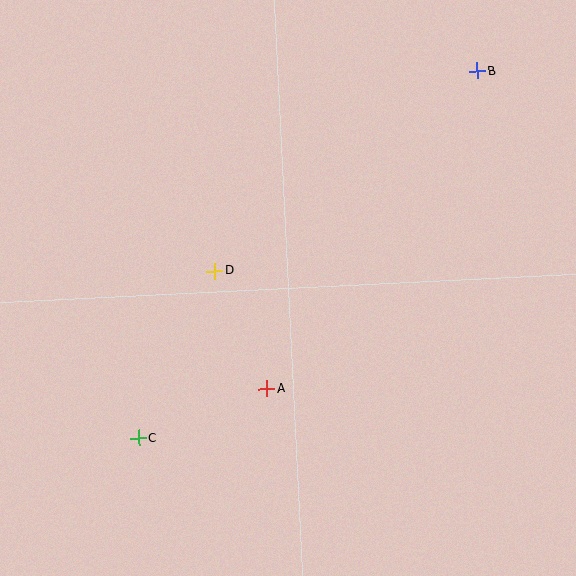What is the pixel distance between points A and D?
The distance between A and D is 129 pixels.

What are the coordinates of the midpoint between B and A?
The midpoint between B and A is at (372, 230).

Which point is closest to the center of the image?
Point D at (215, 271) is closest to the center.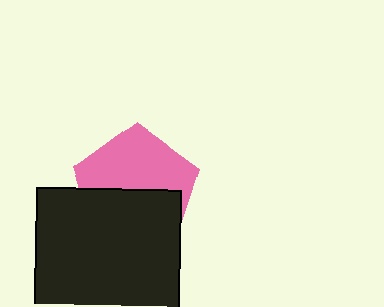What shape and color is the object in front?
The object in front is a black square.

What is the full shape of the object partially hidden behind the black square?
The partially hidden object is a pink pentagon.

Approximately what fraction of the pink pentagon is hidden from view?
Roughly 48% of the pink pentagon is hidden behind the black square.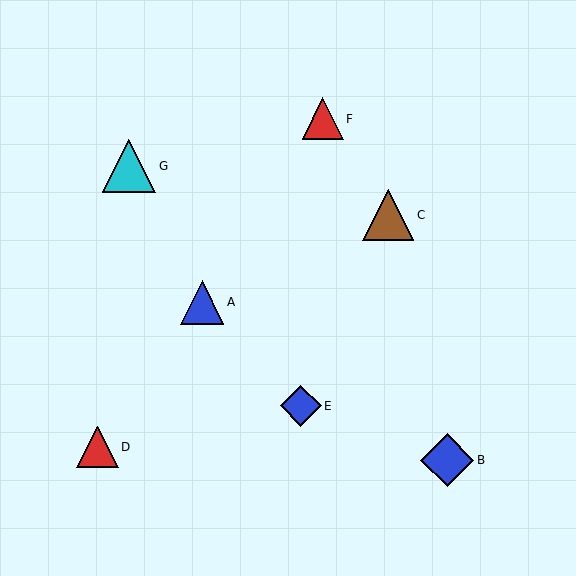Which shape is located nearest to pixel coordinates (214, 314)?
The blue triangle (labeled A) at (202, 302) is nearest to that location.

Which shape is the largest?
The cyan triangle (labeled G) is the largest.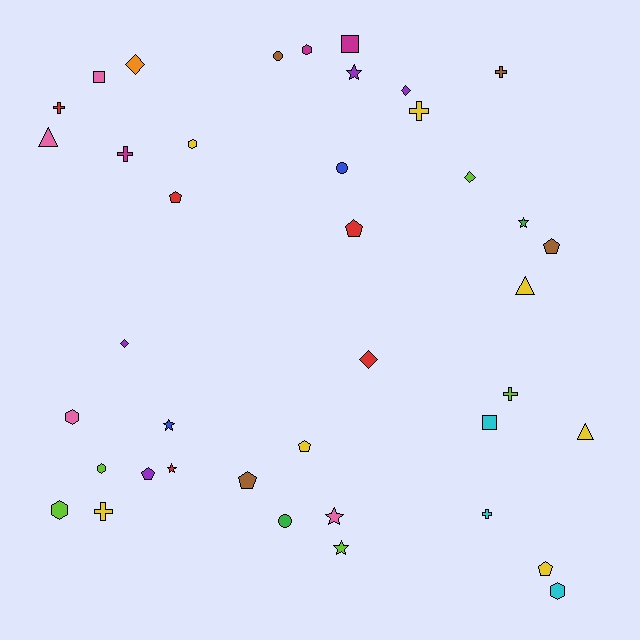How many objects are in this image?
There are 40 objects.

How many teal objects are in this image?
There are no teal objects.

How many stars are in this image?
There are 6 stars.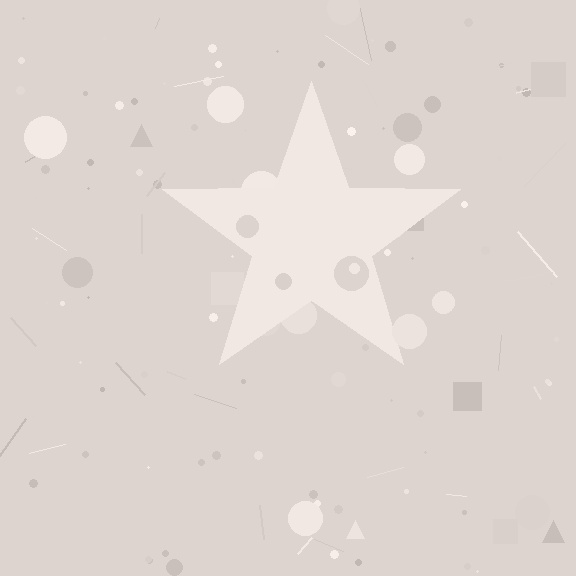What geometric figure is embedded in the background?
A star is embedded in the background.